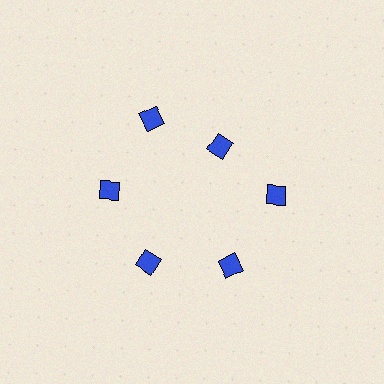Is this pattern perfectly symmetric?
No. The 6 blue diamonds are arranged in a ring, but one element near the 1 o'clock position is pulled inward toward the center, breaking the 6-fold rotational symmetry.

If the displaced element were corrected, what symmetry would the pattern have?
It would have 6-fold rotational symmetry — the pattern would map onto itself every 60 degrees.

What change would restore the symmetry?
The symmetry would be restored by moving it outward, back onto the ring so that all 6 diamonds sit at equal angles and equal distance from the center.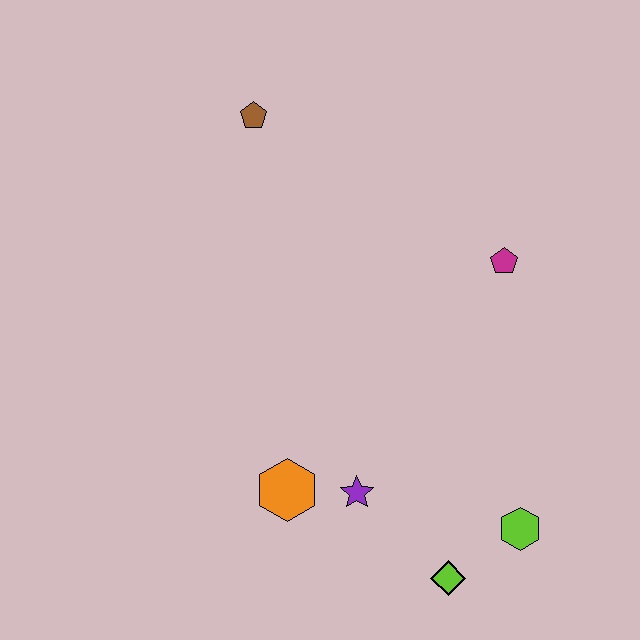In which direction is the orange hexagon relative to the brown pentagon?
The orange hexagon is below the brown pentagon.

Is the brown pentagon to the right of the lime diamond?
No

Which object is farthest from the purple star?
The brown pentagon is farthest from the purple star.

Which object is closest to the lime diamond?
The lime hexagon is closest to the lime diamond.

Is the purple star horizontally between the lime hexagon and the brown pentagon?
Yes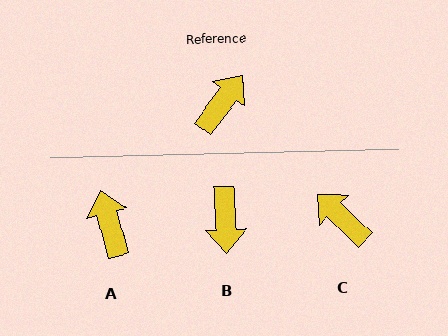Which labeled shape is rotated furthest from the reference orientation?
B, about 141 degrees away.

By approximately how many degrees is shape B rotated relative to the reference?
Approximately 141 degrees clockwise.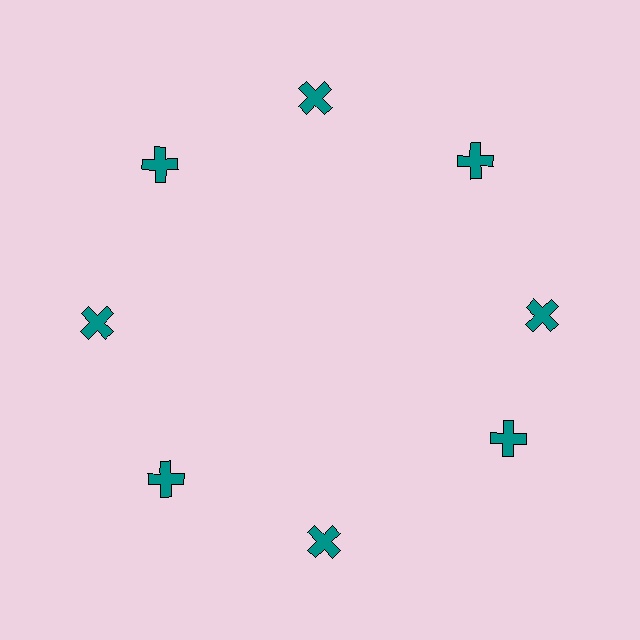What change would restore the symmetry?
The symmetry would be restored by rotating it back into even spacing with its neighbors so that all 8 crosses sit at equal angles and equal distance from the center.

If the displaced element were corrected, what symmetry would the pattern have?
It would have 8-fold rotational symmetry — the pattern would map onto itself every 45 degrees.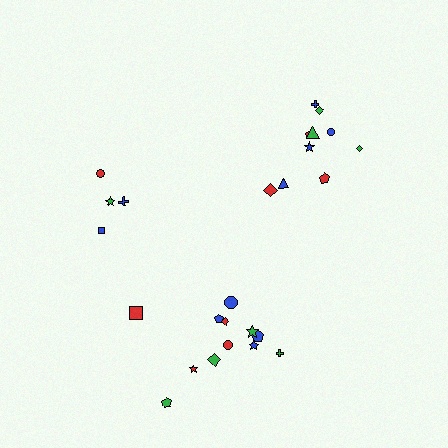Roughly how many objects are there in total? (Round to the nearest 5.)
Roughly 25 objects in total.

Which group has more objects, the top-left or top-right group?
The top-right group.